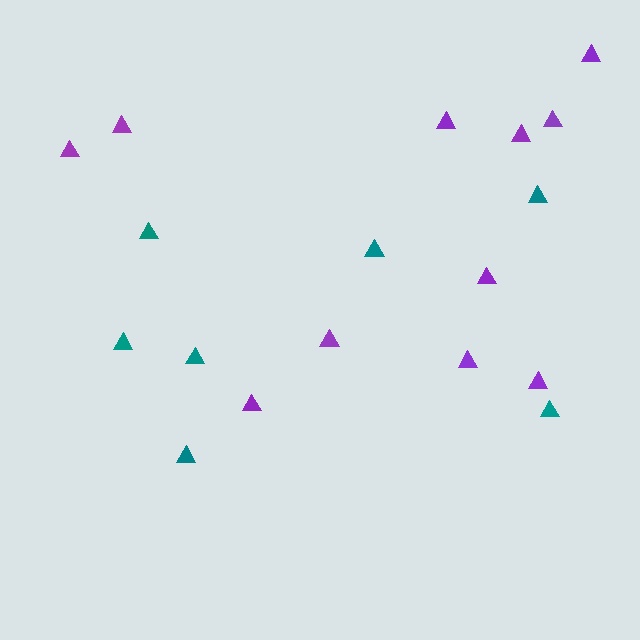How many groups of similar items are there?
There are 2 groups: one group of purple triangles (11) and one group of teal triangles (7).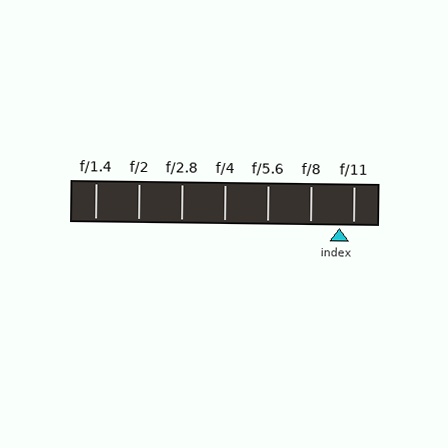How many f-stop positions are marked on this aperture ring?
There are 7 f-stop positions marked.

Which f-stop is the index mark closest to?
The index mark is closest to f/11.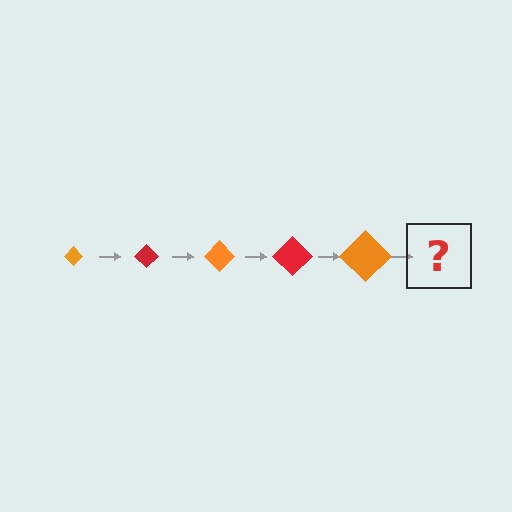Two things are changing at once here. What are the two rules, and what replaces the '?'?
The two rules are that the diamond grows larger each step and the color cycles through orange and red. The '?' should be a red diamond, larger than the previous one.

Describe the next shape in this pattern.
It should be a red diamond, larger than the previous one.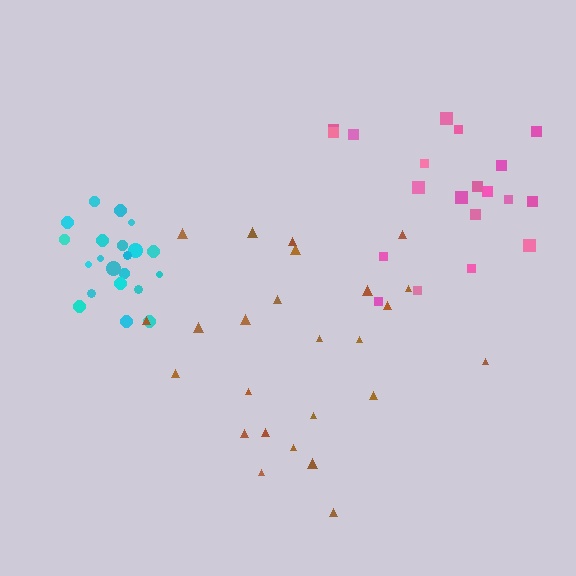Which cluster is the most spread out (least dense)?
Brown.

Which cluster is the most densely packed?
Cyan.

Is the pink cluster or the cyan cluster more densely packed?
Cyan.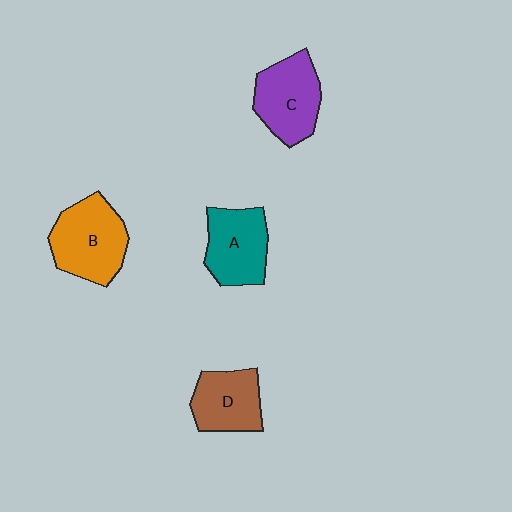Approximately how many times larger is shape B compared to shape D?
Approximately 1.3 times.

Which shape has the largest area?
Shape B (orange).